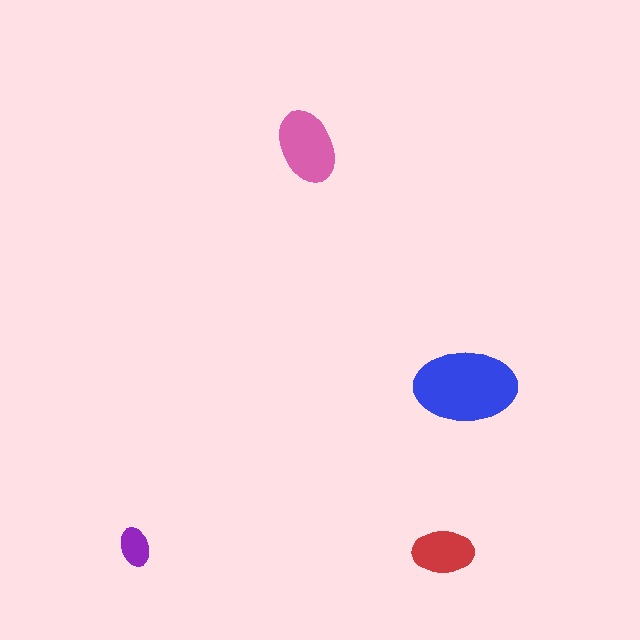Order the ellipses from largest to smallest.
the blue one, the pink one, the red one, the purple one.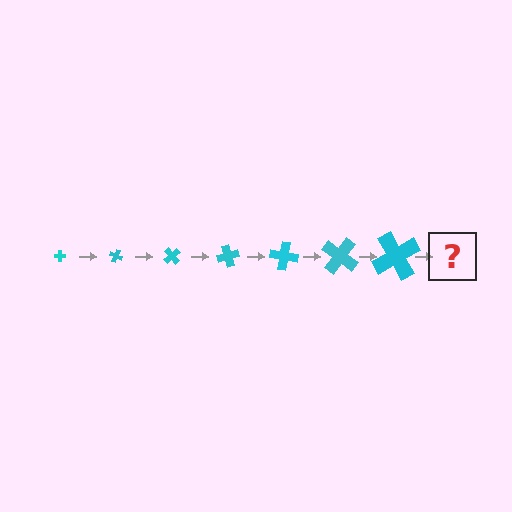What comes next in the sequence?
The next element should be a cross, larger than the previous one and rotated 175 degrees from the start.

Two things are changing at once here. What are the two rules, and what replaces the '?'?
The two rules are that the cross grows larger each step and it rotates 25 degrees each step. The '?' should be a cross, larger than the previous one and rotated 175 degrees from the start.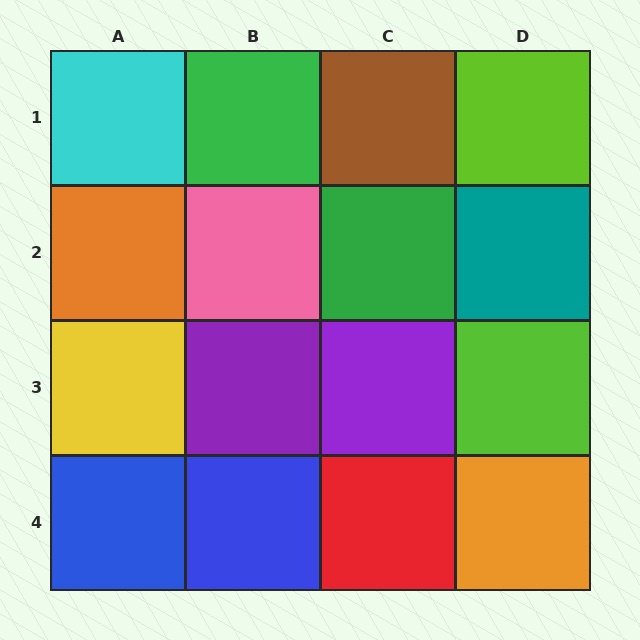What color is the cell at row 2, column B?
Pink.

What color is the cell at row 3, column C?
Purple.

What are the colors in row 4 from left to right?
Blue, blue, red, orange.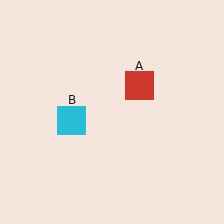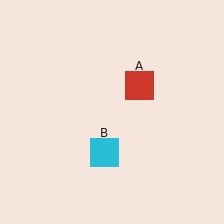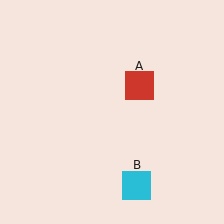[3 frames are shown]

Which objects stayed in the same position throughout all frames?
Red square (object A) remained stationary.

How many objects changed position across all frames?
1 object changed position: cyan square (object B).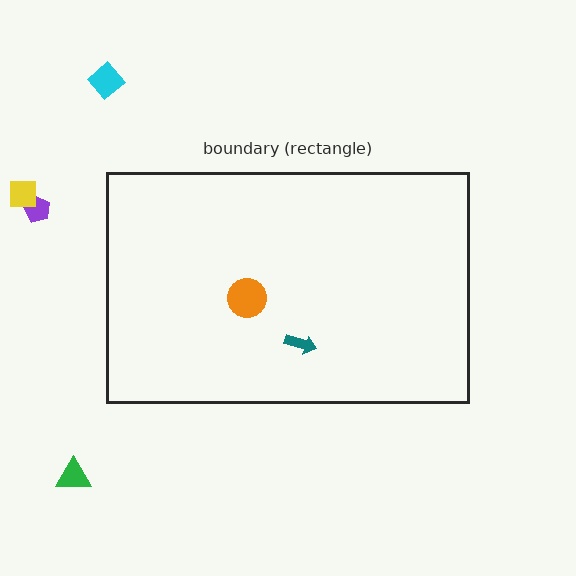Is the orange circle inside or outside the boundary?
Inside.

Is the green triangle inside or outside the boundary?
Outside.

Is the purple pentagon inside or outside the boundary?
Outside.